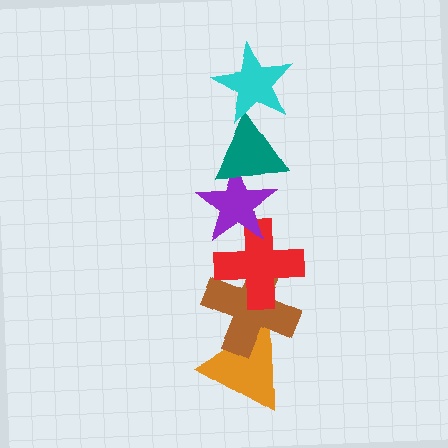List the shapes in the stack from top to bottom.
From top to bottom: the cyan star, the teal triangle, the purple star, the red cross, the brown cross, the orange triangle.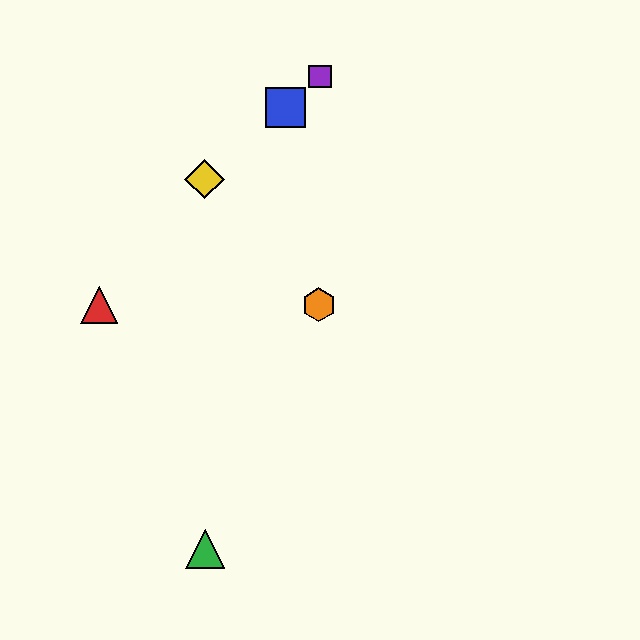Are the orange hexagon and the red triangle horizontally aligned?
Yes, both are at y≈305.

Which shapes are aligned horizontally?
The red triangle, the orange hexagon are aligned horizontally.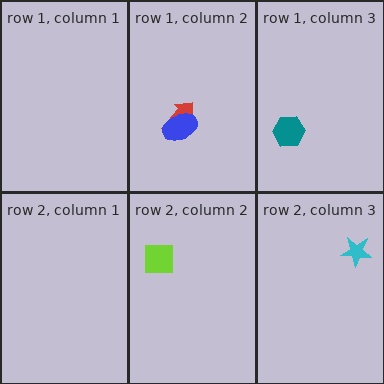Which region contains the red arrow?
The row 1, column 2 region.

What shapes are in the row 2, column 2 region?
The lime square.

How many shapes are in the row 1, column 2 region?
2.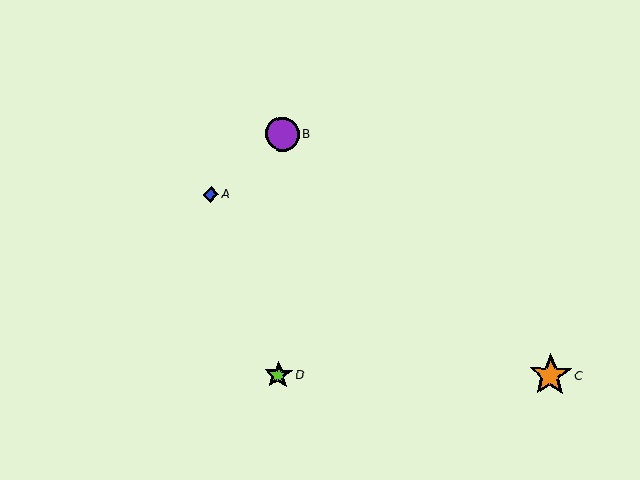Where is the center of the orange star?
The center of the orange star is at (550, 375).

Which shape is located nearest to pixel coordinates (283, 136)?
The purple circle (labeled B) at (283, 134) is nearest to that location.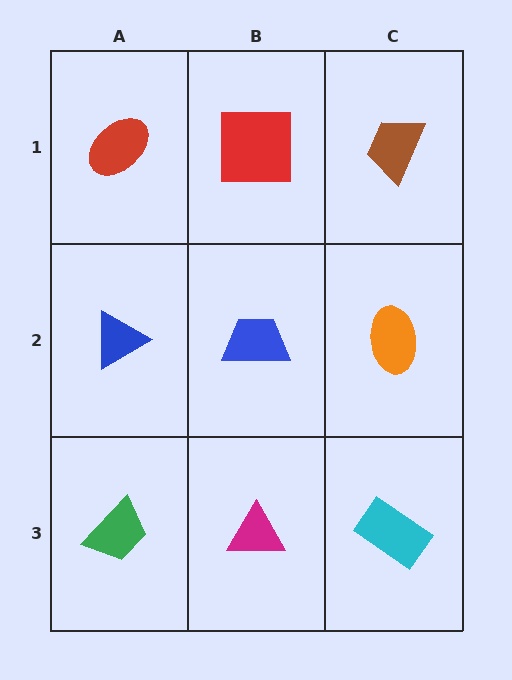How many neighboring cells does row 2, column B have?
4.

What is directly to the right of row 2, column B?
An orange ellipse.